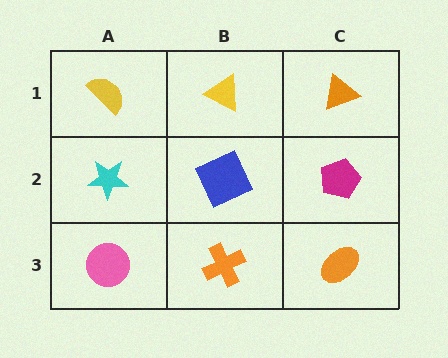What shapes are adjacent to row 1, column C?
A magenta pentagon (row 2, column C), a yellow triangle (row 1, column B).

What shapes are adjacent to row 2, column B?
A yellow triangle (row 1, column B), an orange cross (row 3, column B), a cyan star (row 2, column A), a magenta pentagon (row 2, column C).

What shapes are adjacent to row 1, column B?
A blue square (row 2, column B), a yellow semicircle (row 1, column A), an orange triangle (row 1, column C).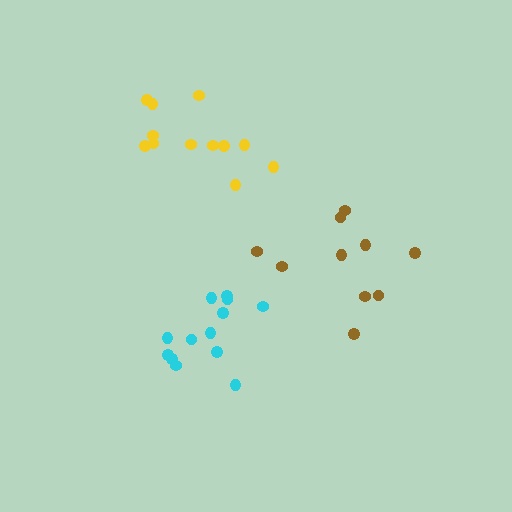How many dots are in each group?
Group 1: 13 dots, Group 2: 12 dots, Group 3: 10 dots (35 total).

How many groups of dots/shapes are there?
There are 3 groups.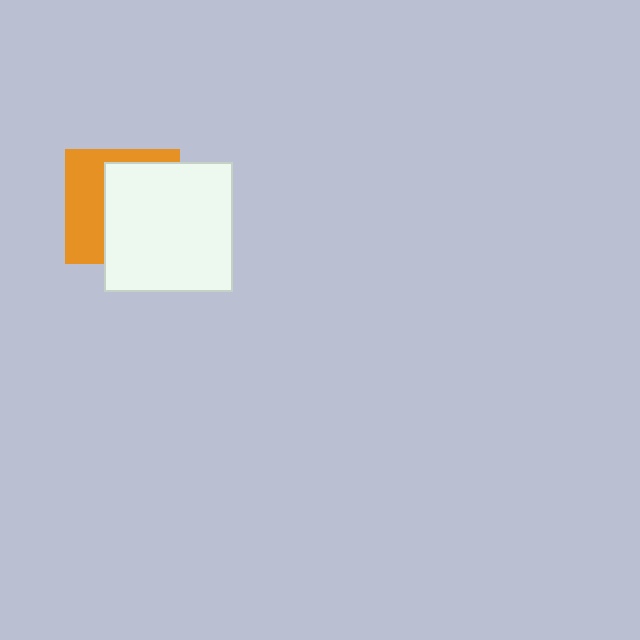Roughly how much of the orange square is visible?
A small part of it is visible (roughly 40%).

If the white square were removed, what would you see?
You would see the complete orange square.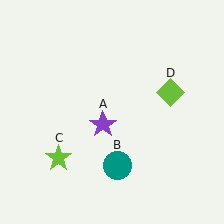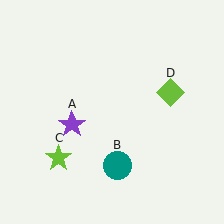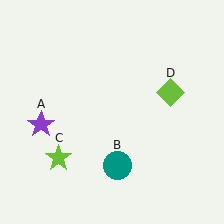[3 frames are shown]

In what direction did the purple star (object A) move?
The purple star (object A) moved left.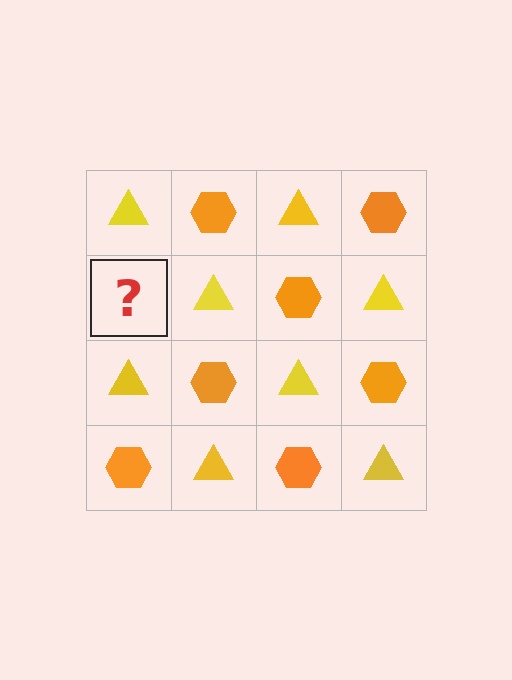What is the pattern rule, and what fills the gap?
The rule is that it alternates yellow triangle and orange hexagon in a checkerboard pattern. The gap should be filled with an orange hexagon.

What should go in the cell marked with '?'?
The missing cell should contain an orange hexagon.